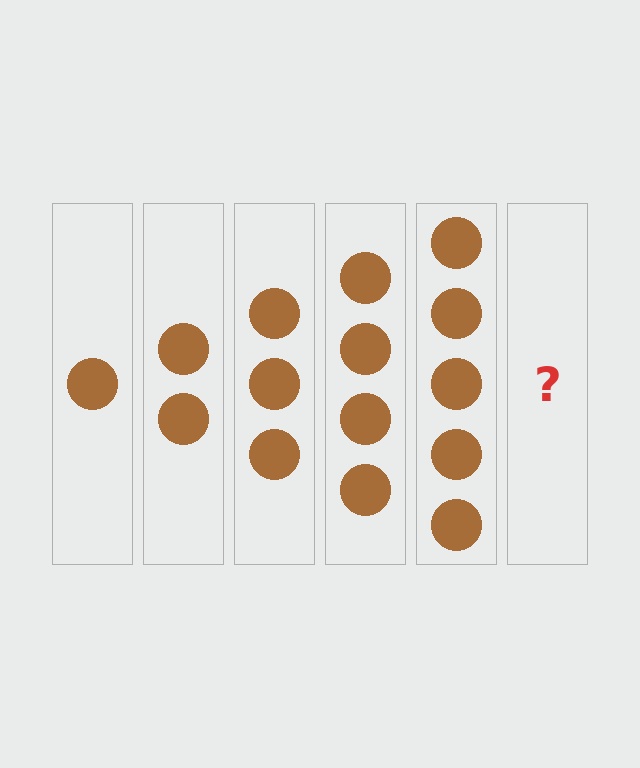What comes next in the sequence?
The next element should be 6 circles.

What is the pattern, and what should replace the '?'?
The pattern is that each step adds one more circle. The '?' should be 6 circles.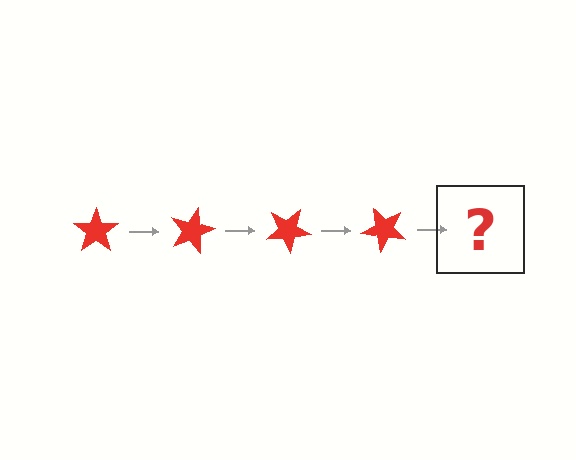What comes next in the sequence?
The next element should be a red star rotated 60 degrees.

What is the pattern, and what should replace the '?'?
The pattern is that the star rotates 15 degrees each step. The '?' should be a red star rotated 60 degrees.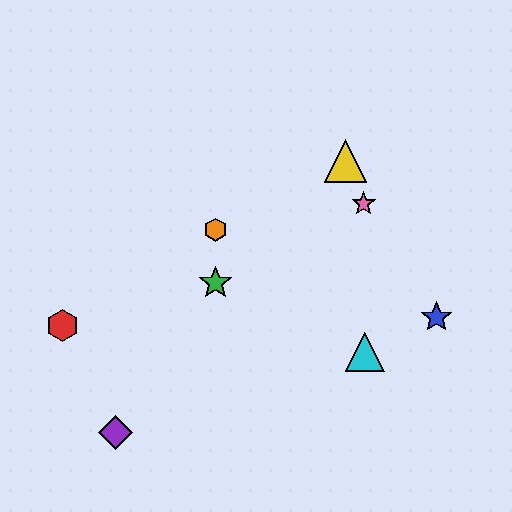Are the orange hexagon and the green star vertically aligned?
Yes, both are at x≈215.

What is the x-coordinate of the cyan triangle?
The cyan triangle is at x≈365.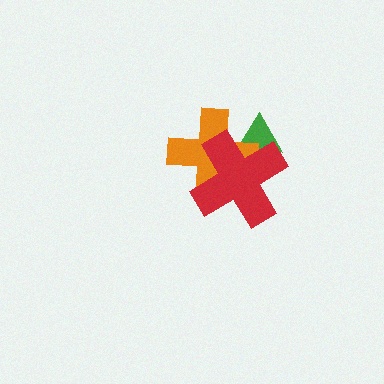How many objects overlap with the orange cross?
2 objects overlap with the orange cross.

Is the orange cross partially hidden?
Yes, it is partially covered by another shape.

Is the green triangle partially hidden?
Yes, it is partially covered by another shape.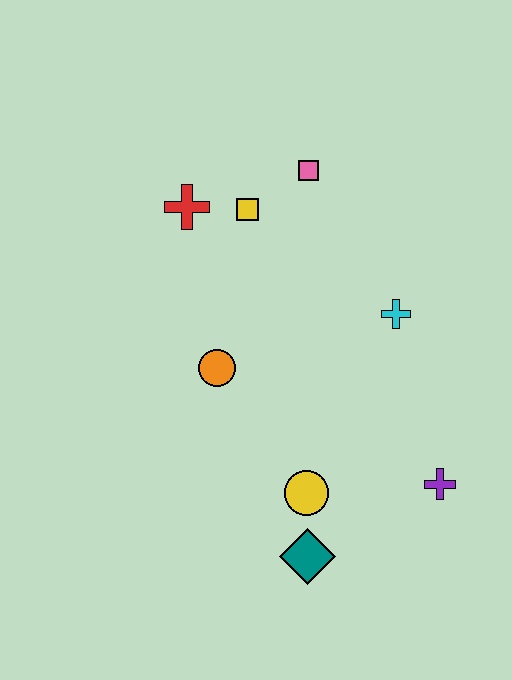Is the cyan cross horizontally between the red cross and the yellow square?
No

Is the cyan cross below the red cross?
Yes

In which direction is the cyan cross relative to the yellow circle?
The cyan cross is above the yellow circle.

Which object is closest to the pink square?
The yellow square is closest to the pink square.